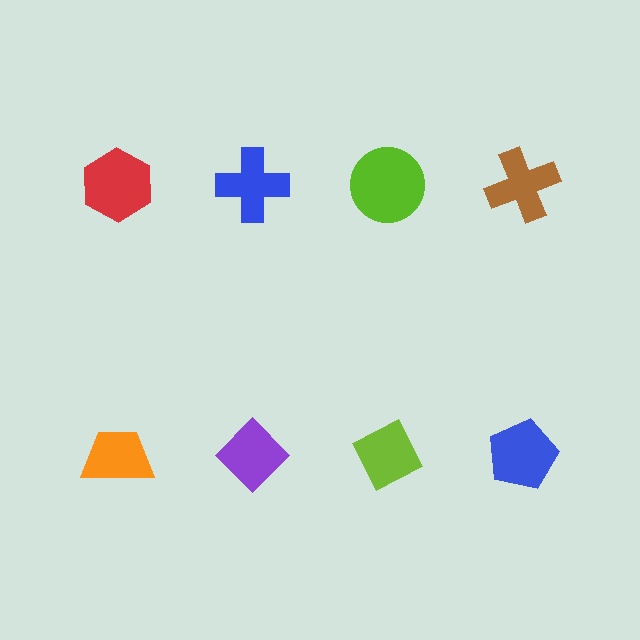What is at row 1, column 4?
A brown cross.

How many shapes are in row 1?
4 shapes.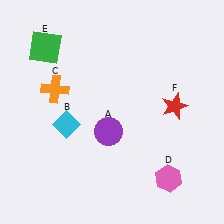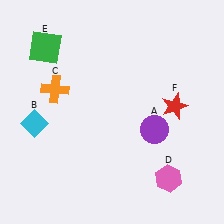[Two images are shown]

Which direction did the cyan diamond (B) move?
The cyan diamond (B) moved left.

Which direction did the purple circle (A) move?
The purple circle (A) moved right.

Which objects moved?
The objects that moved are: the purple circle (A), the cyan diamond (B).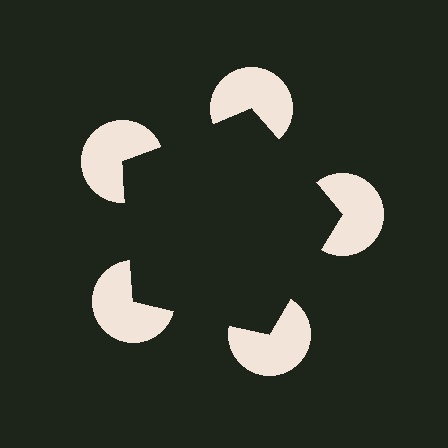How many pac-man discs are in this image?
There are 5 — one at each vertex of the illusory pentagon.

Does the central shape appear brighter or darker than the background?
It typically appears slightly darker than the background, even though no actual brightness change is drawn.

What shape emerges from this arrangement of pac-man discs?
An illusory pentagon — its edges are inferred from the aligned wedge cuts in the pac-man discs, not physically drawn.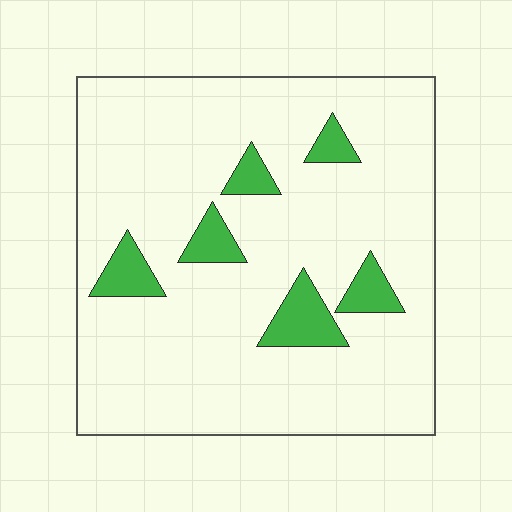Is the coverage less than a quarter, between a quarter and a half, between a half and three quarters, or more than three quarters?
Less than a quarter.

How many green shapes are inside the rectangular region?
6.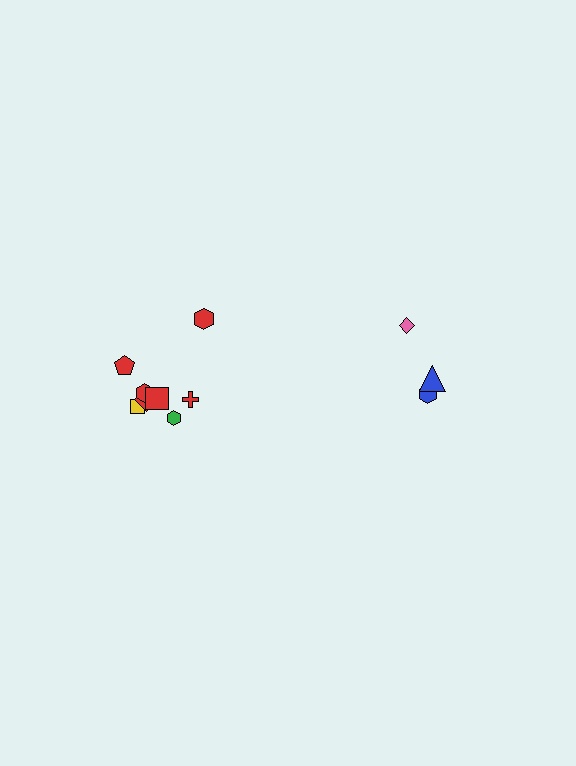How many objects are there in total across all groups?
There are 11 objects.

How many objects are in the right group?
There are 3 objects.